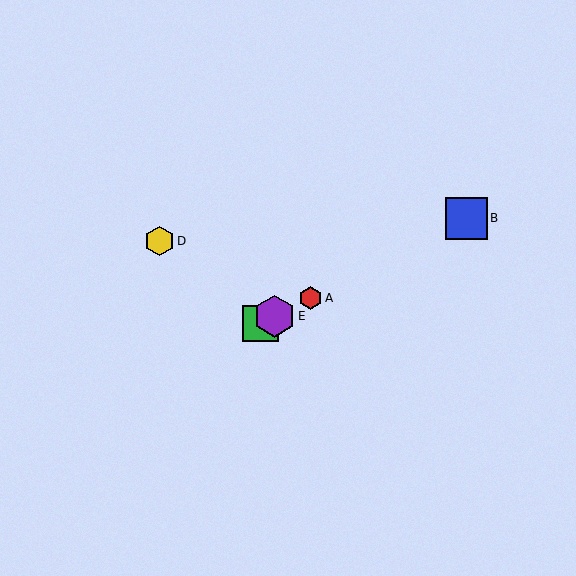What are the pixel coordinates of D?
Object D is at (159, 241).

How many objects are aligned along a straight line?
4 objects (A, B, C, E) are aligned along a straight line.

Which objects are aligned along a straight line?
Objects A, B, C, E are aligned along a straight line.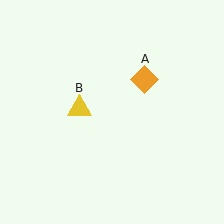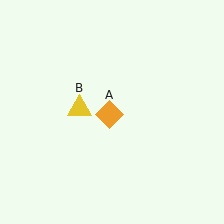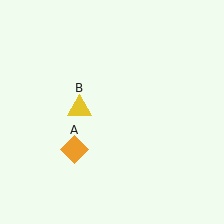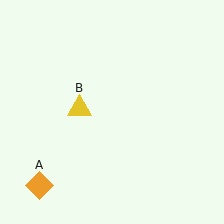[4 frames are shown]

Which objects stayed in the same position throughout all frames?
Yellow triangle (object B) remained stationary.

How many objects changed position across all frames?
1 object changed position: orange diamond (object A).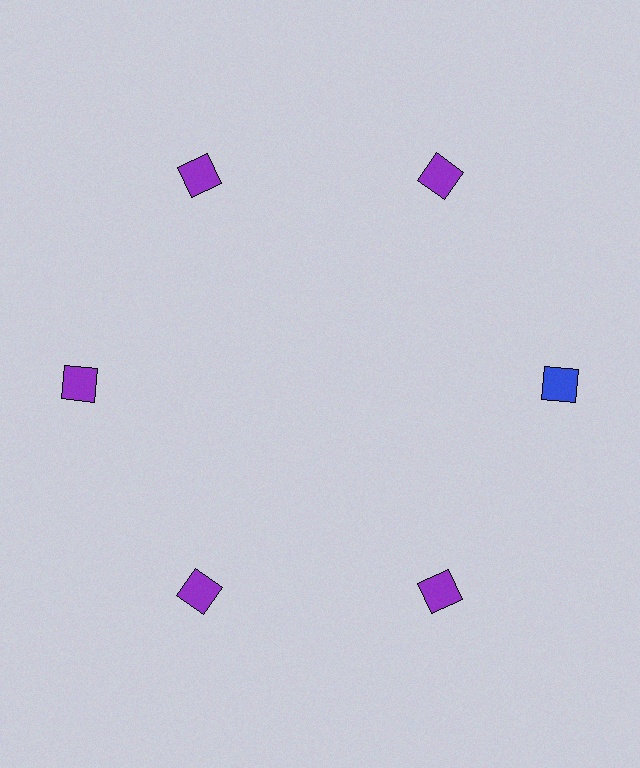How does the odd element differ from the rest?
It has a different color: blue instead of purple.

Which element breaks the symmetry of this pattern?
The blue square at roughly the 3 o'clock position breaks the symmetry. All other shapes are purple squares.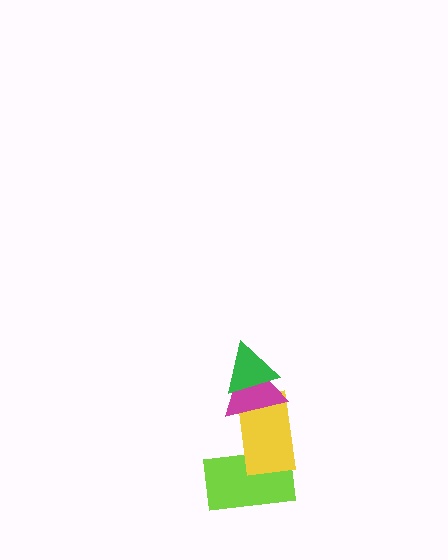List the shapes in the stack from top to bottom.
From top to bottom: the green triangle, the magenta triangle, the yellow rectangle, the lime rectangle.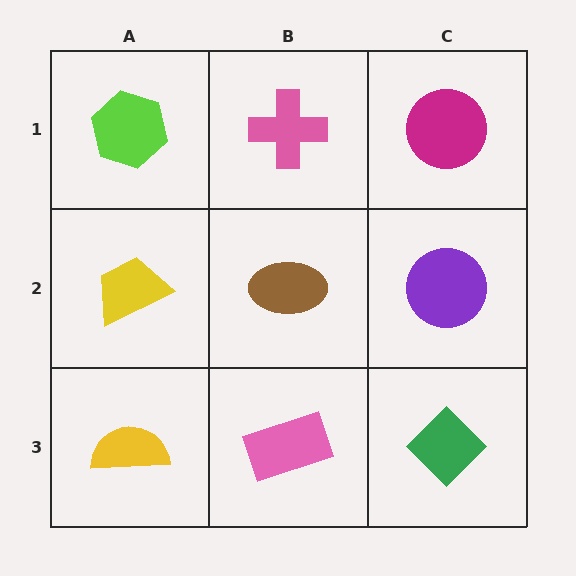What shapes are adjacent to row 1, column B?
A brown ellipse (row 2, column B), a lime hexagon (row 1, column A), a magenta circle (row 1, column C).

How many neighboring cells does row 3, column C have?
2.